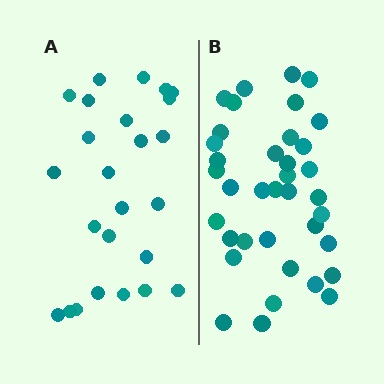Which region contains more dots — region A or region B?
Region B (the right region) has more dots.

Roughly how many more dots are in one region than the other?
Region B has roughly 12 or so more dots than region A.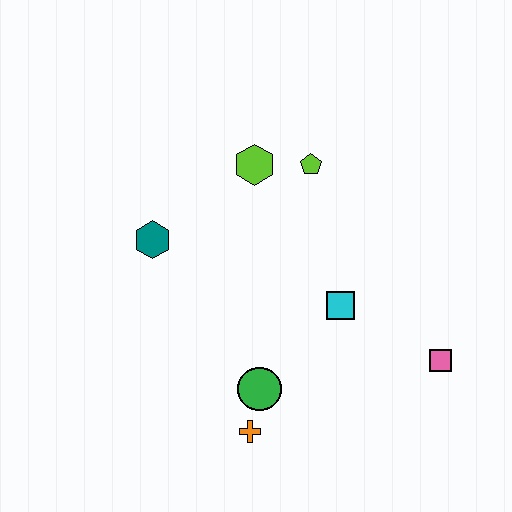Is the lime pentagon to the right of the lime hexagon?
Yes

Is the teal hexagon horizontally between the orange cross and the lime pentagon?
No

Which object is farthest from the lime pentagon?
The orange cross is farthest from the lime pentagon.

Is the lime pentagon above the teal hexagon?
Yes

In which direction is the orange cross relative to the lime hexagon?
The orange cross is below the lime hexagon.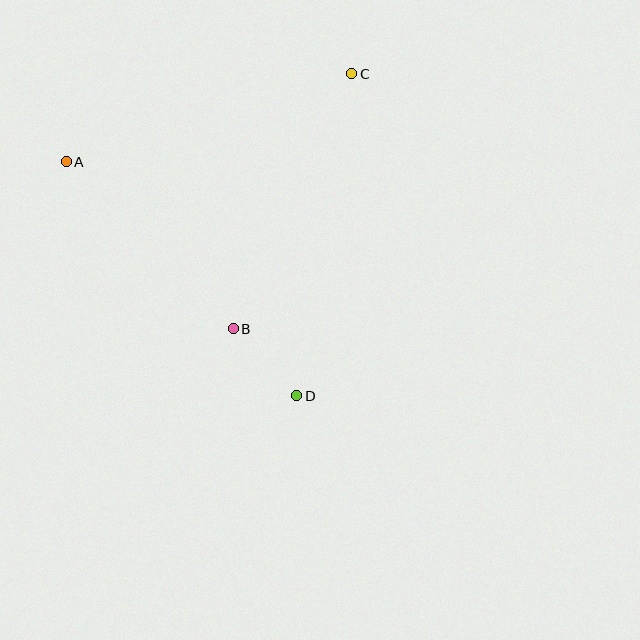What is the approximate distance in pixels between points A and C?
The distance between A and C is approximately 299 pixels.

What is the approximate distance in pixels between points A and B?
The distance between A and B is approximately 237 pixels.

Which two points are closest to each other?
Points B and D are closest to each other.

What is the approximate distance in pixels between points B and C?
The distance between B and C is approximately 281 pixels.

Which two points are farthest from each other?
Points A and D are farthest from each other.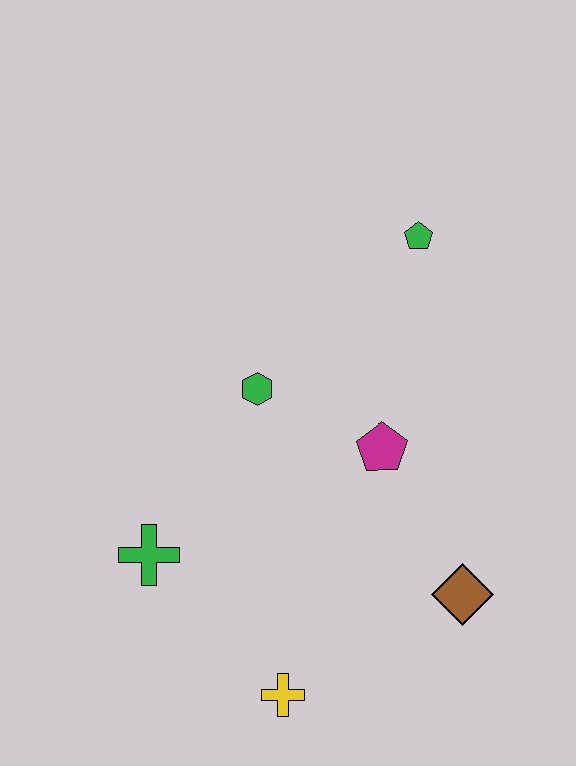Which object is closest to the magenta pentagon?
The green hexagon is closest to the magenta pentagon.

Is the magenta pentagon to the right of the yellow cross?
Yes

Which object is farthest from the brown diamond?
The green pentagon is farthest from the brown diamond.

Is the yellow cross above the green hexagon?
No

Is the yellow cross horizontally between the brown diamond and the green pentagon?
No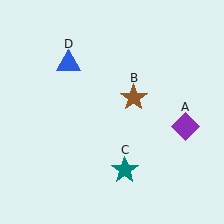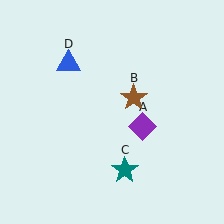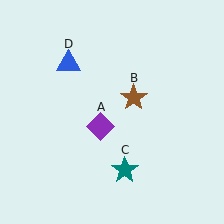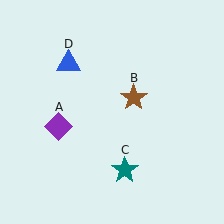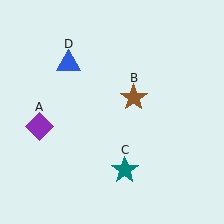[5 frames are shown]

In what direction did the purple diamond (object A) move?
The purple diamond (object A) moved left.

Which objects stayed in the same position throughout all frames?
Brown star (object B) and teal star (object C) and blue triangle (object D) remained stationary.